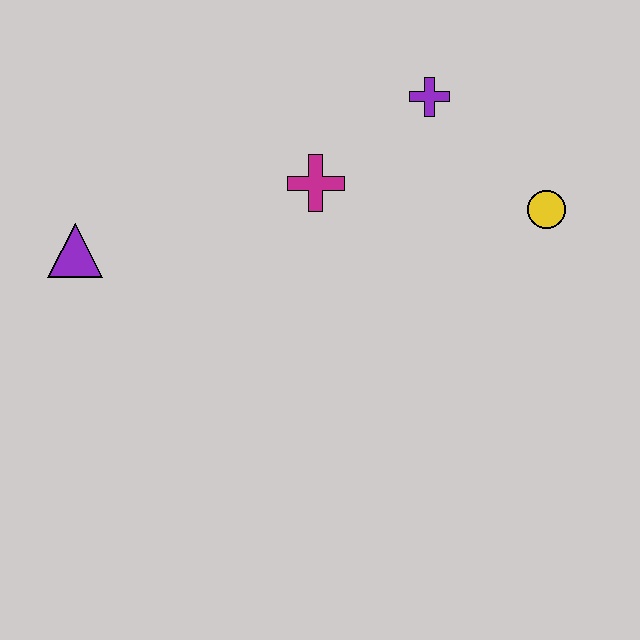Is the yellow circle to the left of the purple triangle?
No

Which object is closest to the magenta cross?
The purple cross is closest to the magenta cross.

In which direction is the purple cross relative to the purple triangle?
The purple cross is to the right of the purple triangle.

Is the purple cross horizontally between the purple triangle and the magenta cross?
No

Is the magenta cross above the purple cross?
No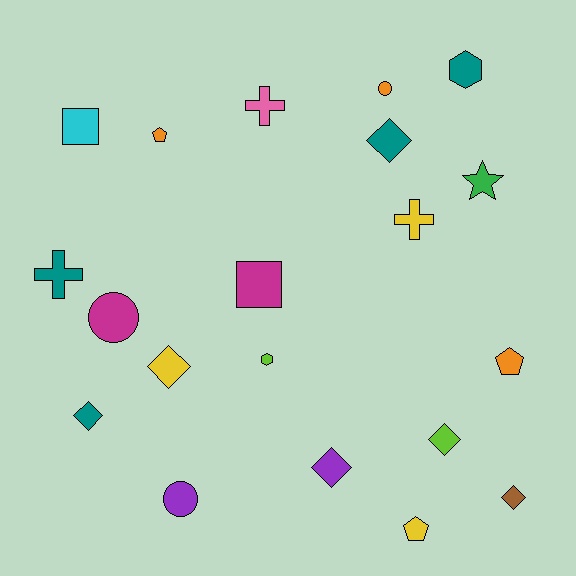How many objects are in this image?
There are 20 objects.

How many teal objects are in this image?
There are 4 teal objects.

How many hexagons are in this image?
There are 2 hexagons.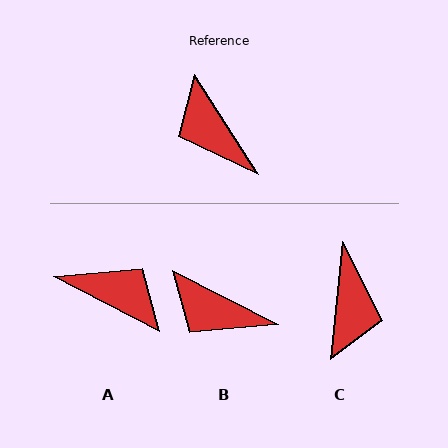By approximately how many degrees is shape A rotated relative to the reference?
Approximately 150 degrees clockwise.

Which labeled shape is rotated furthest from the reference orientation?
A, about 150 degrees away.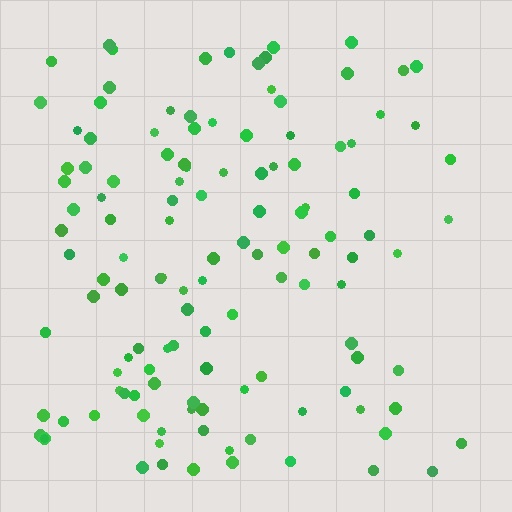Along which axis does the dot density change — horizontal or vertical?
Horizontal.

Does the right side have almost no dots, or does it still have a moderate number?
Still a moderate number, just noticeably fewer than the left.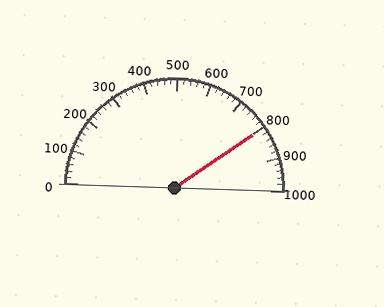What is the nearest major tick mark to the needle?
The nearest major tick mark is 800.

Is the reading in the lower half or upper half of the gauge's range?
The reading is in the upper half of the range (0 to 1000).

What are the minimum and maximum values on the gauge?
The gauge ranges from 0 to 1000.